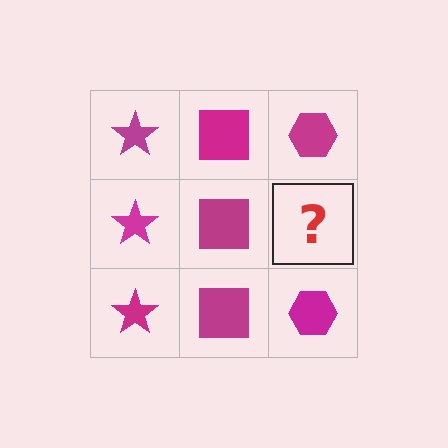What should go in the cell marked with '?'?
The missing cell should contain a magenta hexagon.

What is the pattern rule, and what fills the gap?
The rule is that each column has a consistent shape. The gap should be filled with a magenta hexagon.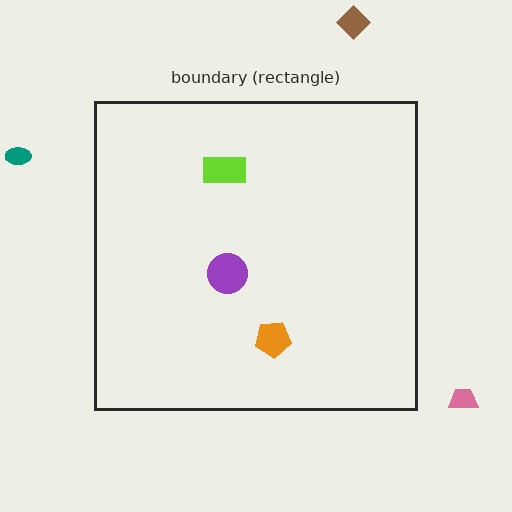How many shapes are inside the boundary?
3 inside, 3 outside.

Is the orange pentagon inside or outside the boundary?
Inside.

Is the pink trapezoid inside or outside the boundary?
Outside.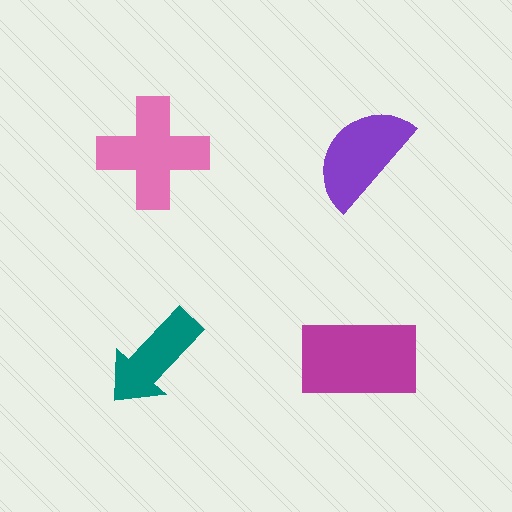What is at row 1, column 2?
A purple semicircle.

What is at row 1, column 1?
A pink cross.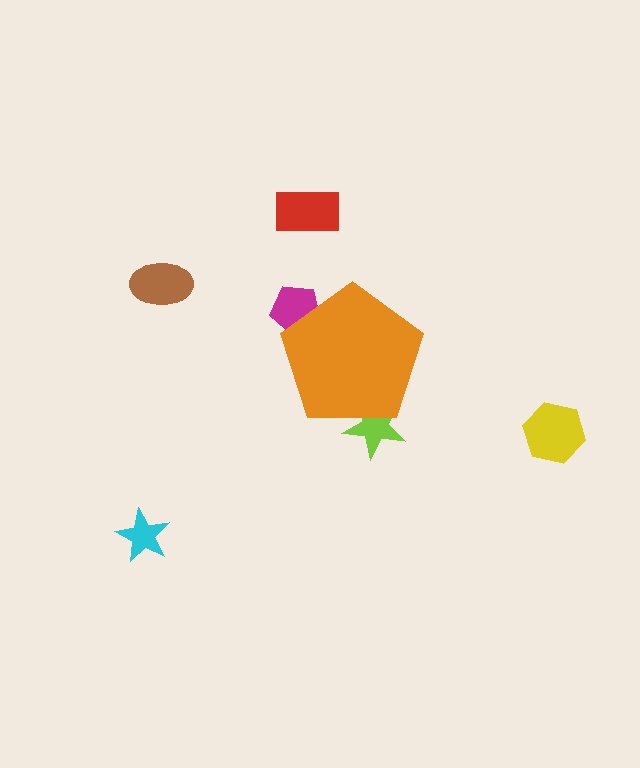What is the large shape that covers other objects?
An orange pentagon.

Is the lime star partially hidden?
Yes, the lime star is partially hidden behind the orange pentagon.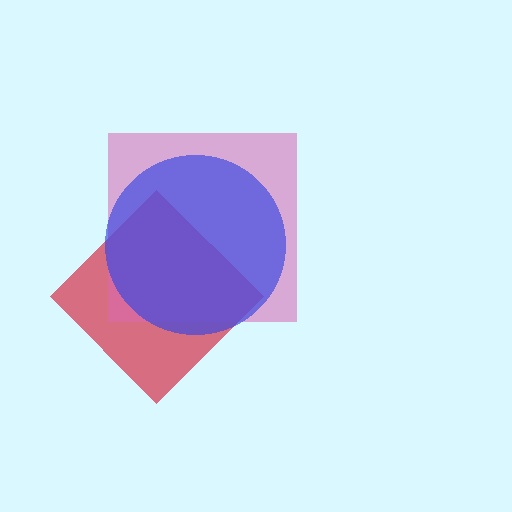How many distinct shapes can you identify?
There are 3 distinct shapes: a red diamond, a pink square, a blue circle.